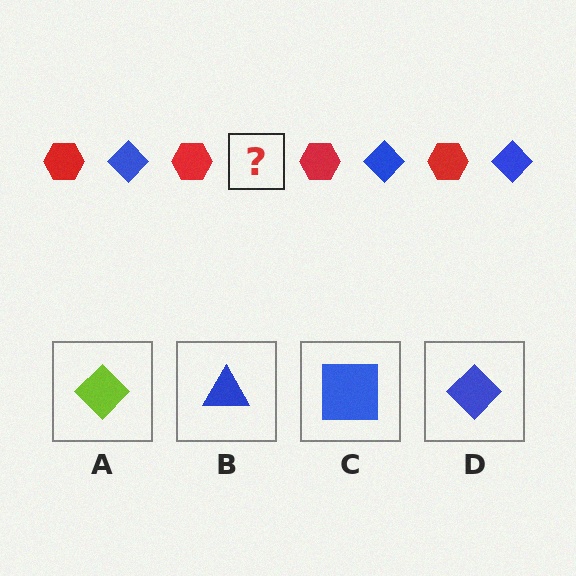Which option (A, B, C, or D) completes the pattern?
D.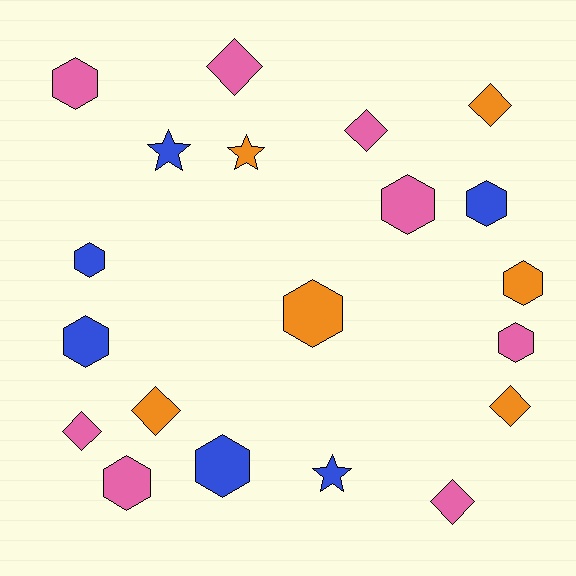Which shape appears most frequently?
Hexagon, with 10 objects.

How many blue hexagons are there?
There are 4 blue hexagons.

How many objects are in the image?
There are 20 objects.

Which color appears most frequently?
Pink, with 8 objects.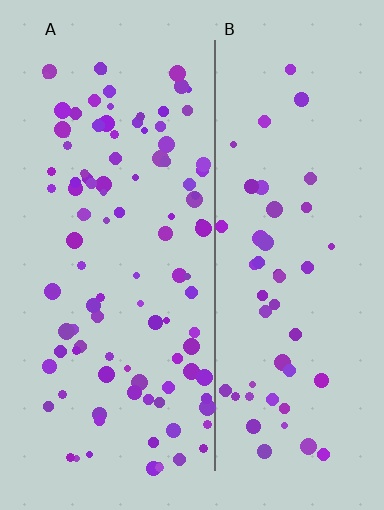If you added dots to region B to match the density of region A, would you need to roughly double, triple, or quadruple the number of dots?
Approximately double.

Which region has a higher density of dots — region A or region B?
A (the left).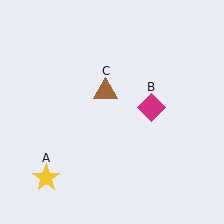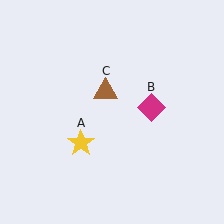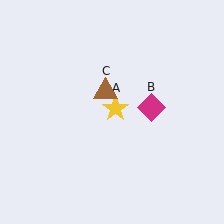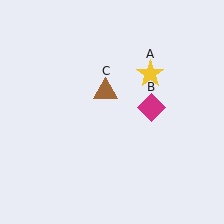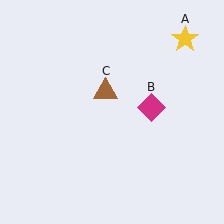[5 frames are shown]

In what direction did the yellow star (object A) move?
The yellow star (object A) moved up and to the right.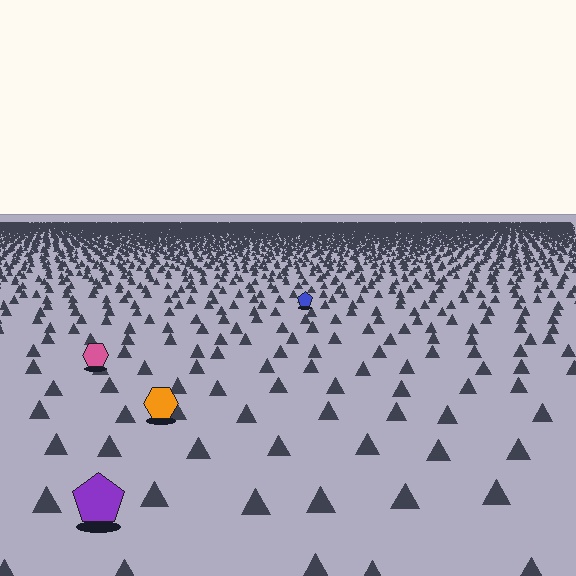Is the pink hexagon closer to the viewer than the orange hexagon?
No. The orange hexagon is closer — you can tell from the texture gradient: the ground texture is coarser near it.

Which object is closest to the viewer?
The purple pentagon is closest. The texture marks near it are larger and more spread out.